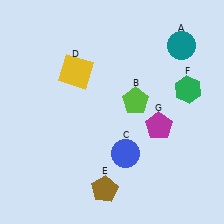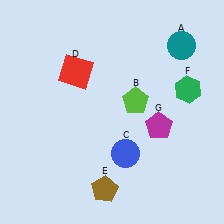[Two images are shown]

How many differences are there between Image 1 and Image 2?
There is 1 difference between the two images.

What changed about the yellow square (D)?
In Image 1, D is yellow. In Image 2, it changed to red.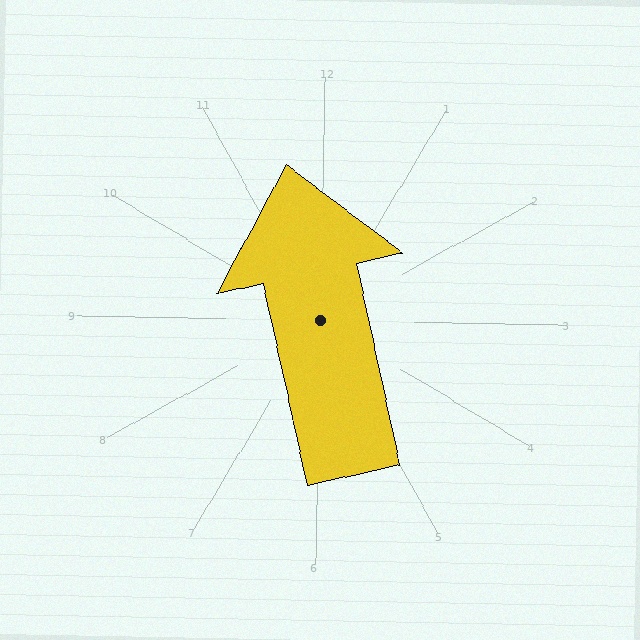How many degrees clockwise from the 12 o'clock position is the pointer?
Approximately 347 degrees.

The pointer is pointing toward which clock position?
Roughly 12 o'clock.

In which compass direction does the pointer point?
North.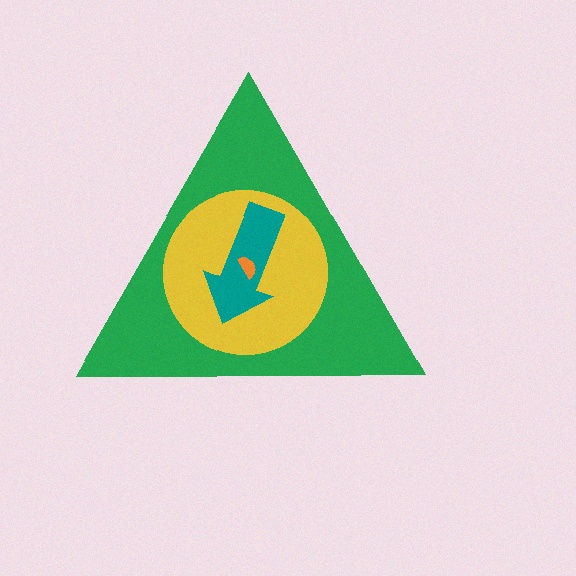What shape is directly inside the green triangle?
The yellow circle.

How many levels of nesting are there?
4.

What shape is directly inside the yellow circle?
The teal arrow.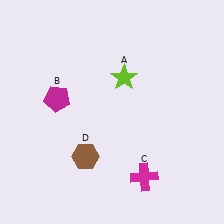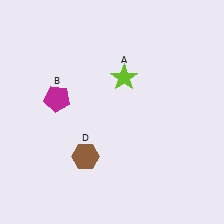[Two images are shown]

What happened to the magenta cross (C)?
The magenta cross (C) was removed in Image 2. It was in the bottom-right area of Image 1.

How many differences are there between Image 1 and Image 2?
There is 1 difference between the two images.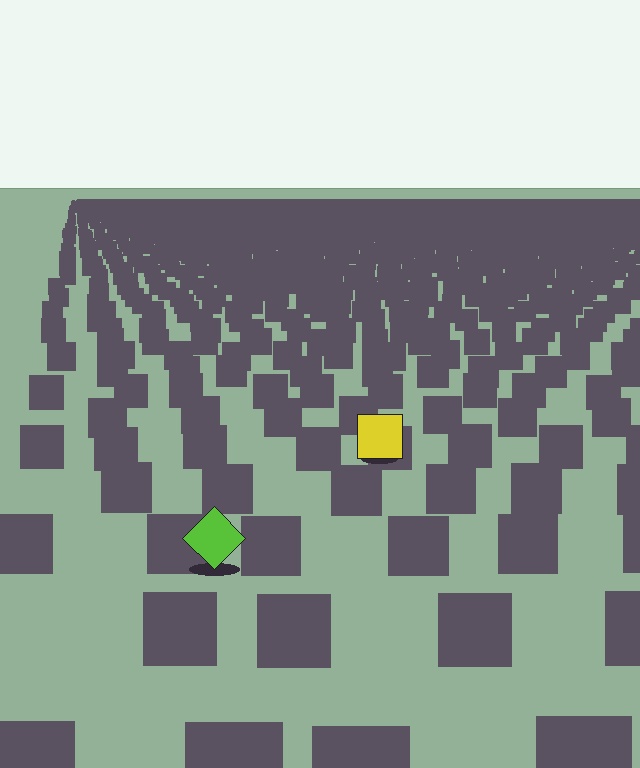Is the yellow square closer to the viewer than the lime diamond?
No. The lime diamond is closer — you can tell from the texture gradient: the ground texture is coarser near it.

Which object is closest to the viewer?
The lime diamond is closest. The texture marks near it are larger and more spread out.